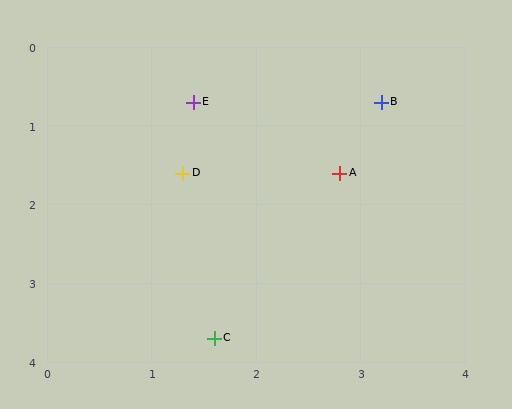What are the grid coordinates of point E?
Point E is at approximately (1.4, 0.7).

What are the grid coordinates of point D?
Point D is at approximately (1.3, 1.6).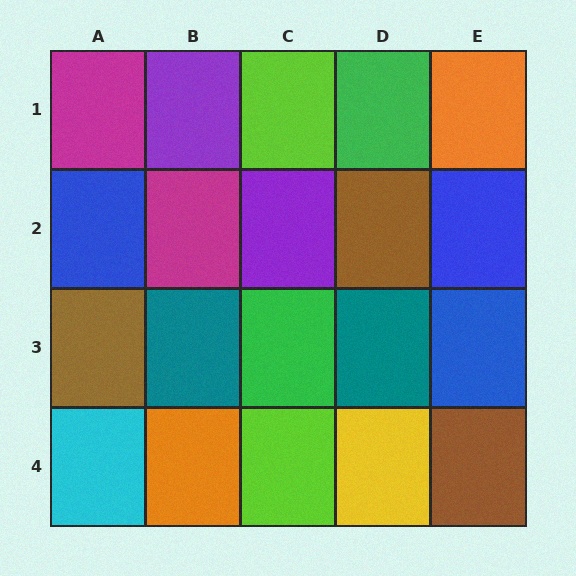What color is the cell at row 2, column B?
Magenta.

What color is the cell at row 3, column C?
Green.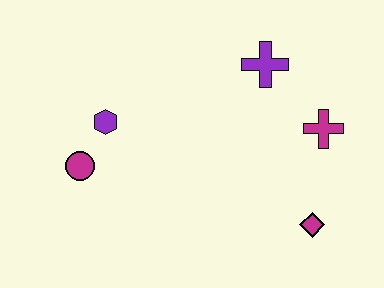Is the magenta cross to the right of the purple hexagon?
Yes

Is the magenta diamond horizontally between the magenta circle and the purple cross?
No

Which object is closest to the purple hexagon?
The magenta circle is closest to the purple hexagon.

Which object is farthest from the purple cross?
The magenta circle is farthest from the purple cross.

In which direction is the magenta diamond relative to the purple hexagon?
The magenta diamond is to the right of the purple hexagon.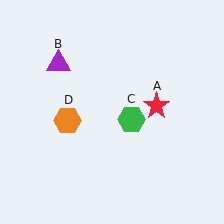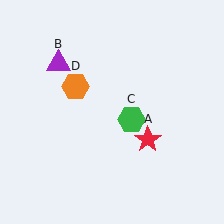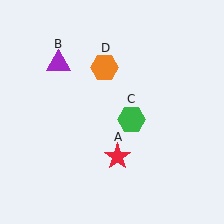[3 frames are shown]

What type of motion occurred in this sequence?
The red star (object A), orange hexagon (object D) rotated clockwise around the center of the scene.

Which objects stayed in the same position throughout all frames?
Purple triangle (object B) and green hexagon (object C) remained stationary.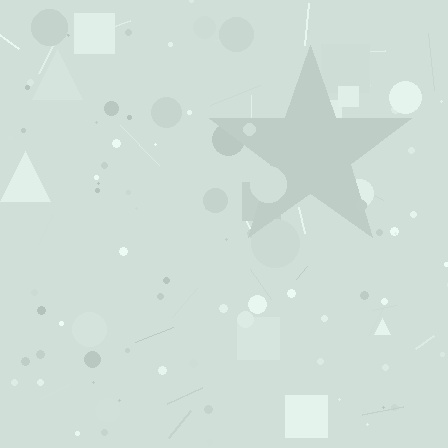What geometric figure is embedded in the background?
A star is embedded in the background.